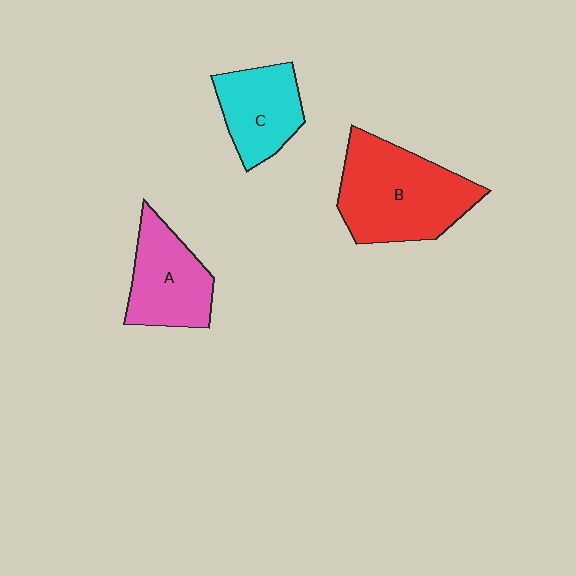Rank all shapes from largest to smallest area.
From largest to smallest: B (red), A (pink), C (cyan).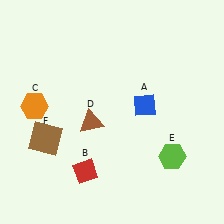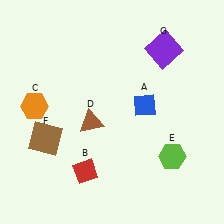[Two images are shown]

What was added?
A purple square (G) was added in Image 2.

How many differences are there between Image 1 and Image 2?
There is 1 difference between the two images.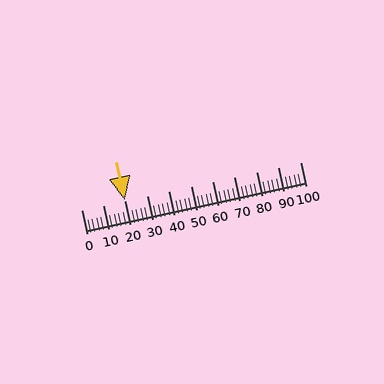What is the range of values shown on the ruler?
The ruler shows values from 0 to 100.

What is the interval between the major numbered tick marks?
The major tick marks are spaced 10 units apart.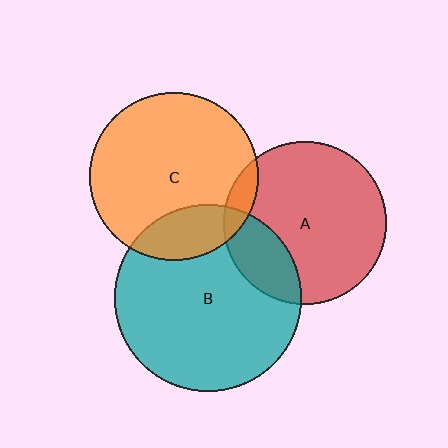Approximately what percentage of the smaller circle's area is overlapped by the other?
Approximately 20%.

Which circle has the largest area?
Circle B (teal).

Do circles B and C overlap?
Yes.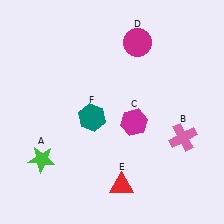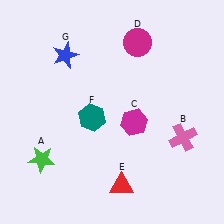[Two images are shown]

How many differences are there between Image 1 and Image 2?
There is 1 difference between the two images.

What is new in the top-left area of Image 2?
A blue star (G) was added in the top-left area of Image 2.